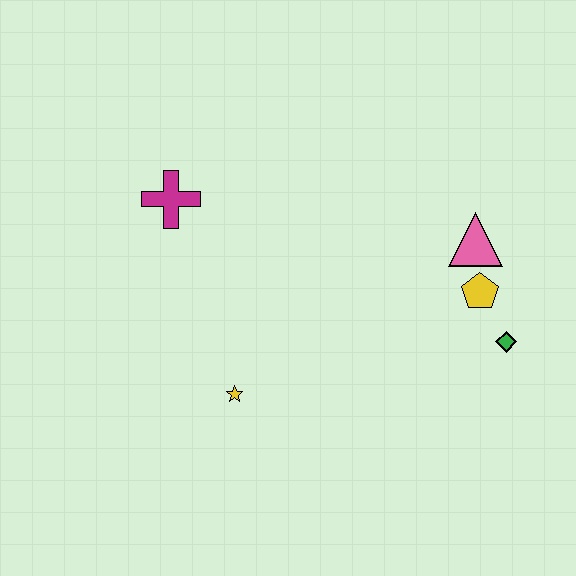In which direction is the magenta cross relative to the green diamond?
The magenta cross is to the left of the green diamond.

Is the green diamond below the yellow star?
No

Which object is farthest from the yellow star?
The pink triangle is farthest from the yellow star.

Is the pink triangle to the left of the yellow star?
No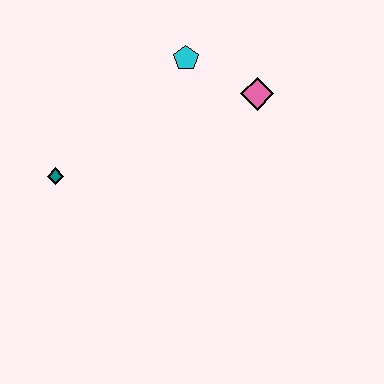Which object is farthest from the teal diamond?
The pink diamond is farthest from the teal diamond.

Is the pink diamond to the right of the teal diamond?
Yes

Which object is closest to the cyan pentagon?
The pink diamond is closest to the cyan pentagon.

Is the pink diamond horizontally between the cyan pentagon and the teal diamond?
No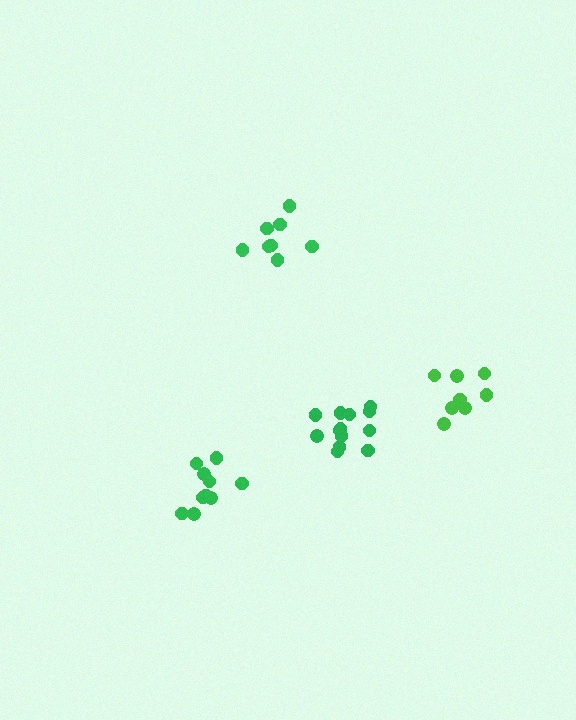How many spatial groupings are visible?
There are 4 spatial groupings.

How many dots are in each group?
Group 1: 10 dots, Group 2: 8 dots, Group 3: 13 dots, Group 4: 9 dots (40 total).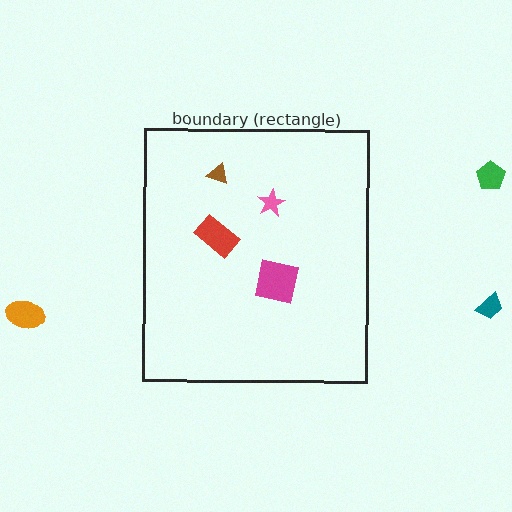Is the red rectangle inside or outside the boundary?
Inside.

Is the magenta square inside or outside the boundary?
Inside.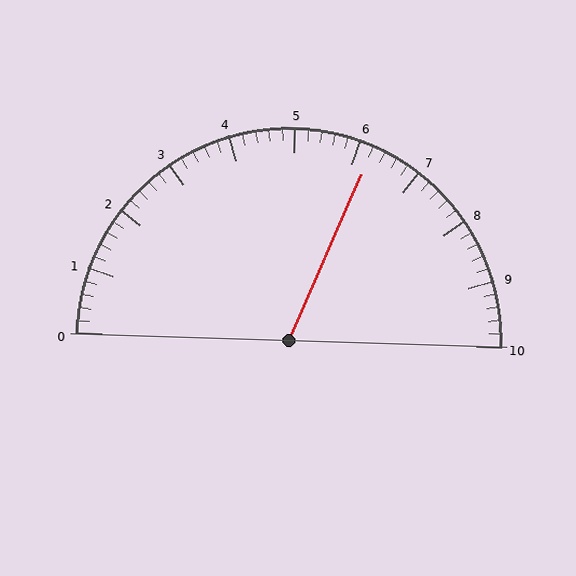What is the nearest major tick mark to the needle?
The nearest major tick mark is 6.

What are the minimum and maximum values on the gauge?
The gauge ranges from 0 to 10.